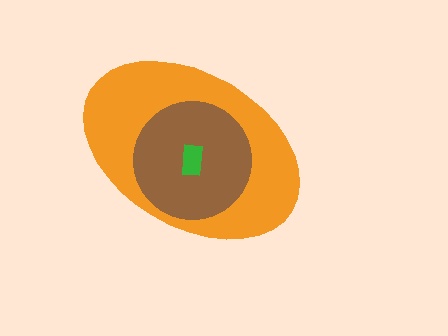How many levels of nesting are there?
3.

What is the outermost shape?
The orange ellipse.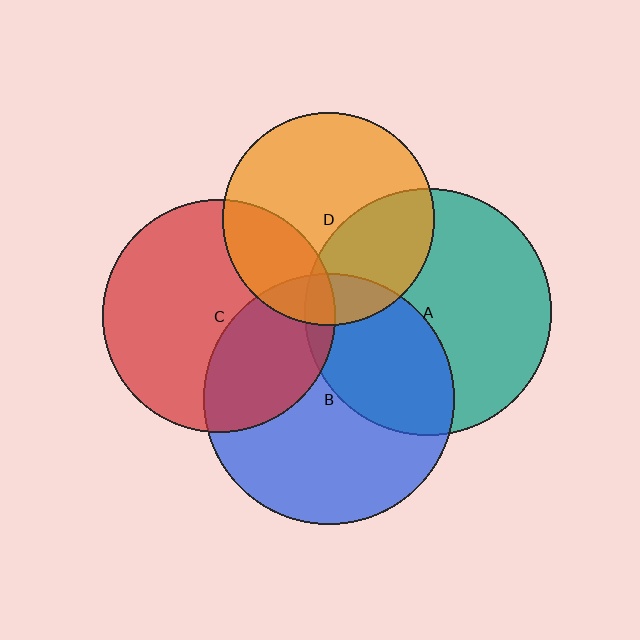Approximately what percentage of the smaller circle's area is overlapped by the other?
Approximately 35%.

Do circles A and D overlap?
Yes.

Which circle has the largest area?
Circle B (blue).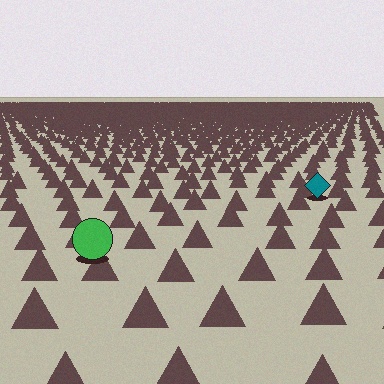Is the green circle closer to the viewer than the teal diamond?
Yes. The green circle is closer — you can tell from the texture gradient: the ground texture is coarser near it.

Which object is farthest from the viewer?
The teal diamond is farthest from the viewer. It appears smaller and the ground texture around it is denser.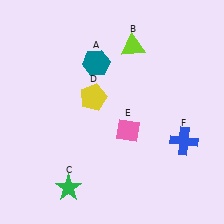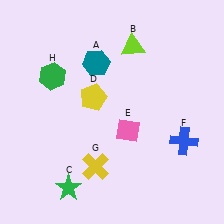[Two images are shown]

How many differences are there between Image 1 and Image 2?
There are 2 differences between the two images.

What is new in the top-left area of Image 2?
A green hexagon (H) was added in the top-left area of Image 2.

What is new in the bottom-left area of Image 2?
A yellow cross (G) was added in the bottom-left area of Image 2.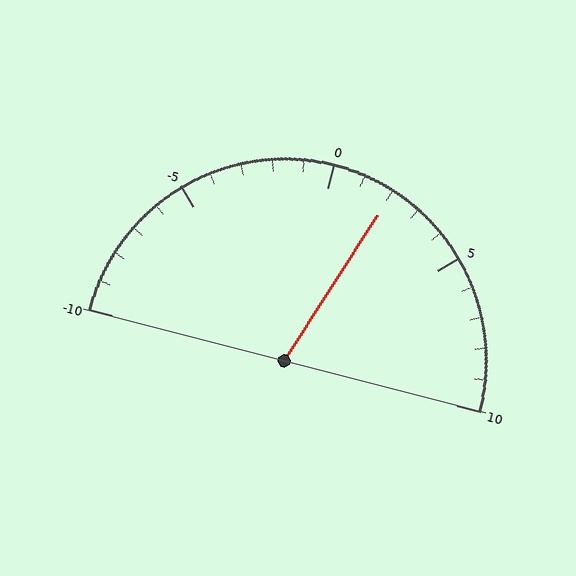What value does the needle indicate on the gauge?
The needle indicates approximately 2.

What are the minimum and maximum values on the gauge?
The gauge ranges from -10 to 10.